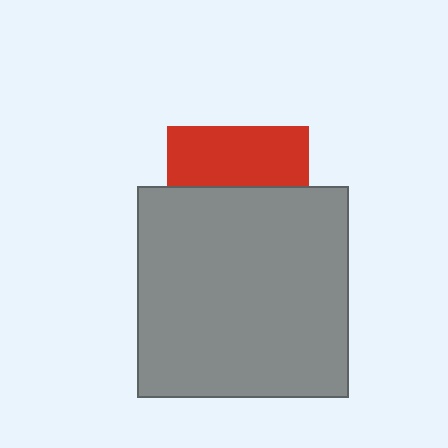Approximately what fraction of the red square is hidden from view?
Roughly 58% of the red square is hidden behind the gray square.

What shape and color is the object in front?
The object in front is a gray square.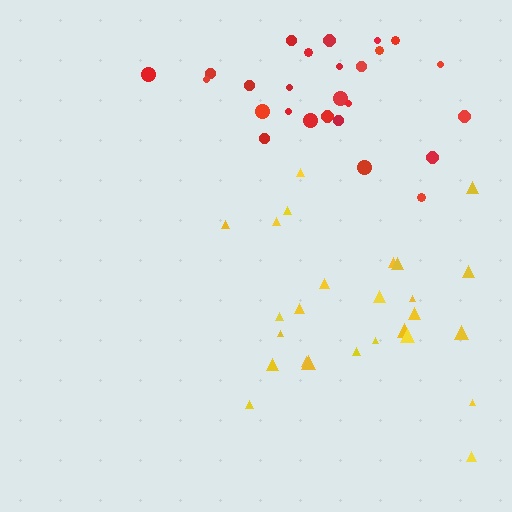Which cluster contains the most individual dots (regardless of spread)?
Red (26).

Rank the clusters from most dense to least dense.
red, yellow.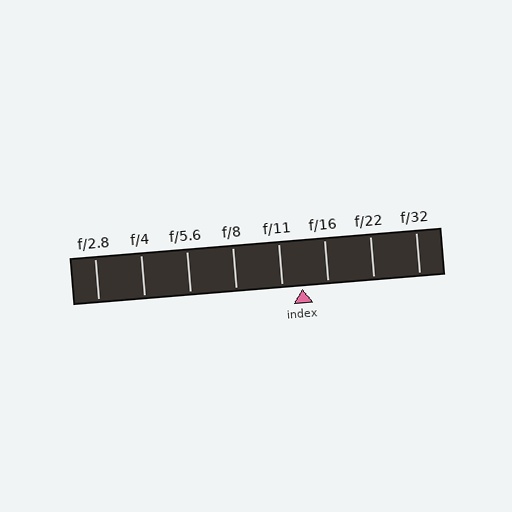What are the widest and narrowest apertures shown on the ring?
The widest aperture shown is f/2.8 and the narrowest is f/32.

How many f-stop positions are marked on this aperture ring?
There are 8 f-stop positions marked.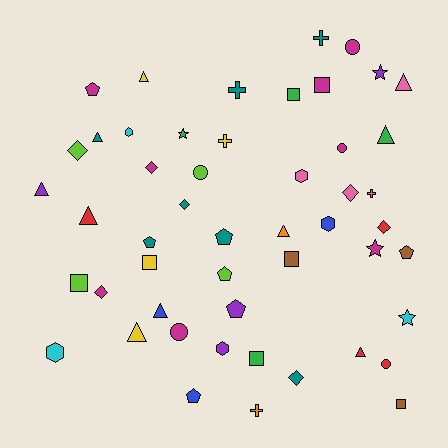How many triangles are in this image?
There are 10 triangles.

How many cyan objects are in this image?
There are 3 cyan objects.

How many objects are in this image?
There are 50 objects.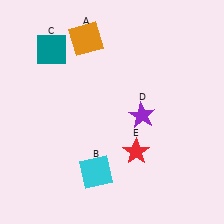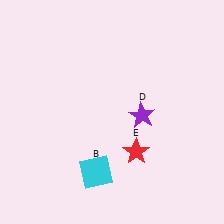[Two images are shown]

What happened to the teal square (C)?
The teal square (C) was removed in Image 2. It was in the top-left area of Image 1.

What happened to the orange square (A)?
The orange square (A) was removed in Image 2. It was in the top-left area of Image 1.